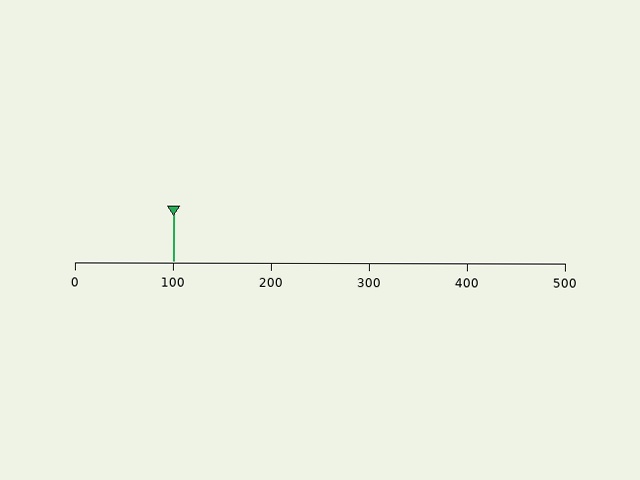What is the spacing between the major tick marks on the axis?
The major ticks are spaced 100 apart.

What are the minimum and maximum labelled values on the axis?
The axis runs from 0 to 500.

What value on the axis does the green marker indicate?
The marker indicates approximately 100.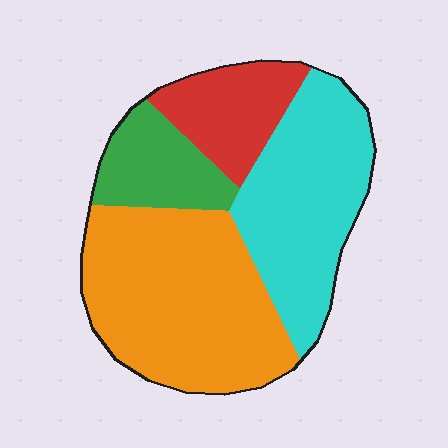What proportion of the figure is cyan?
Cyan takes up about one third (1/3) of the figure.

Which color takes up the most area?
Orange, at roughly 40%.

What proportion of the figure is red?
Red takes up about one eighth (1/8) of the figure.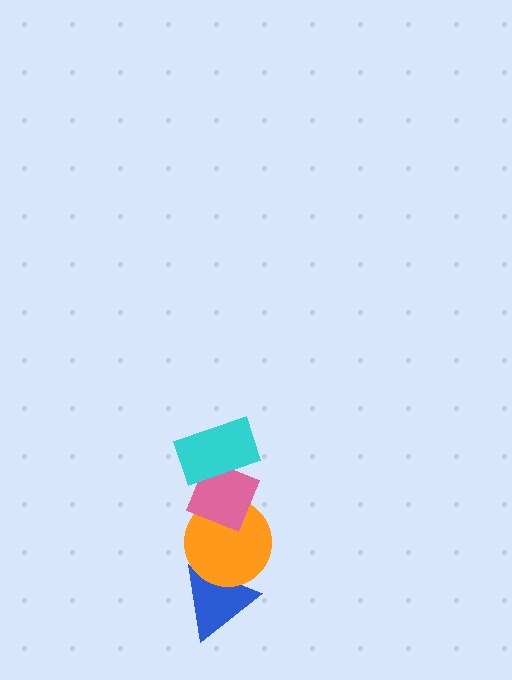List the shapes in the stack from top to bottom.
From top to bottom: the cyan rectangle, the pink diamond, the orange circle, the blue triangle.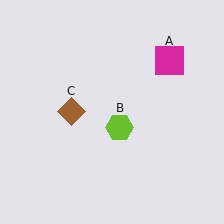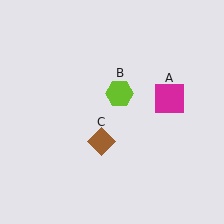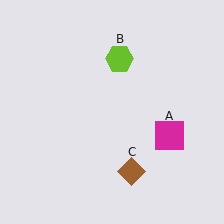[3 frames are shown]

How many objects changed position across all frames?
3 objects changed position: magenta square (object A), lime hexagon (object B), brown diamond (object C).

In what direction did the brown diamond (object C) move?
The brown diamond (object C) moved down and to the right.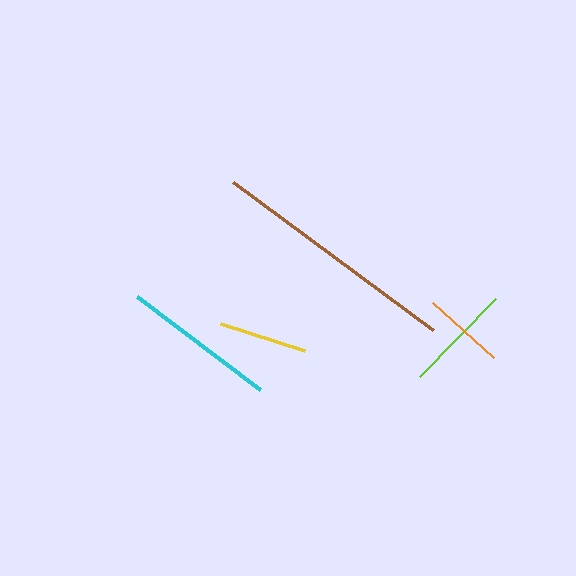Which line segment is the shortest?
The orange line is the shortest at approximately 82 pixels.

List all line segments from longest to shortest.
From longest to shortest: brown, cyan, lime, yellow, orange.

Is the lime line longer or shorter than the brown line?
The brown line is longer than the lime line.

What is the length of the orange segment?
The orange segment is approximately 82 pixels long.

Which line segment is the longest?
The brown line is the longest at approximately 249 pixels.